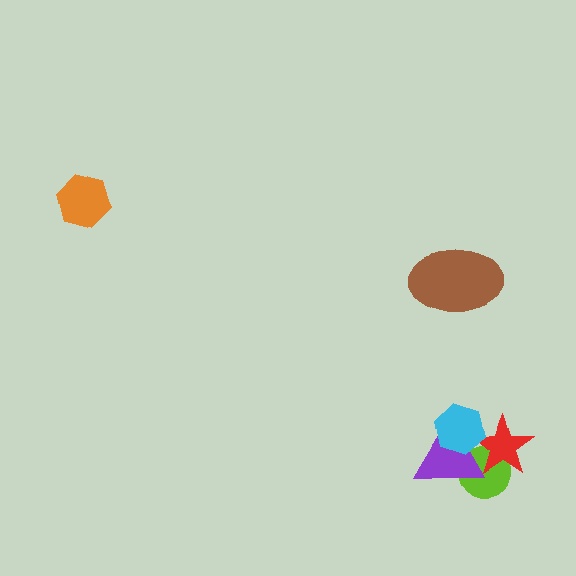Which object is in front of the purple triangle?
The cyan hexagon is in front of the purple triangle.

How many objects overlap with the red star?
3 objects overlap with the red star.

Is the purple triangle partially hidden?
Yes, it is partially covered by another shape.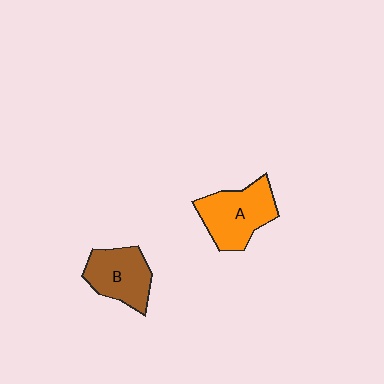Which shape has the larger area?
Shape A (orange).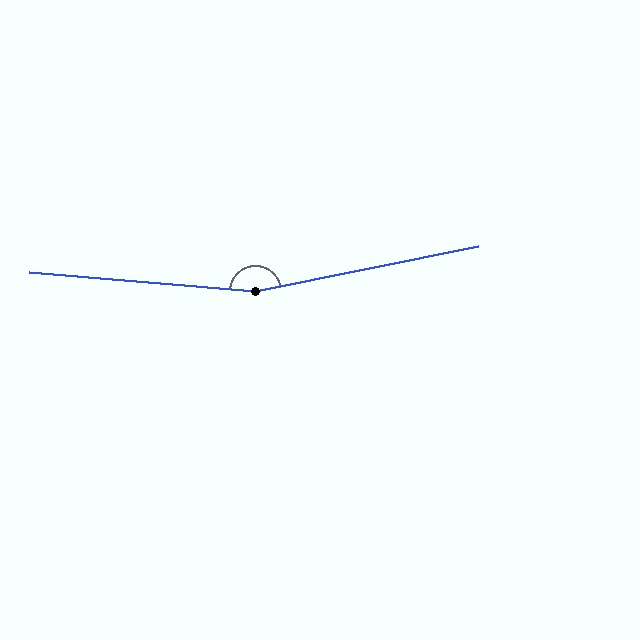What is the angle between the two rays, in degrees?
Approximately 164 degrees.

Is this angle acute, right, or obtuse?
It is obtuse.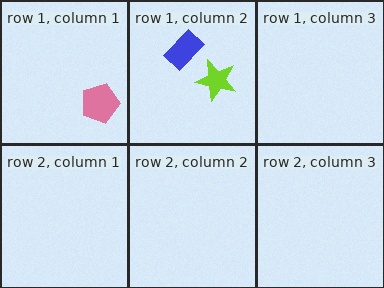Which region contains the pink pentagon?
The row 1, column 1 region.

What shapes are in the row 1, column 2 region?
The blue rectangle, the lime star.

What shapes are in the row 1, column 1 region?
The pink pentagon.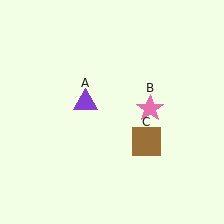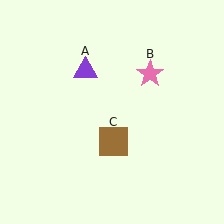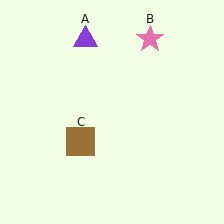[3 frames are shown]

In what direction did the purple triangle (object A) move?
The purple triangle (object A) moved up.